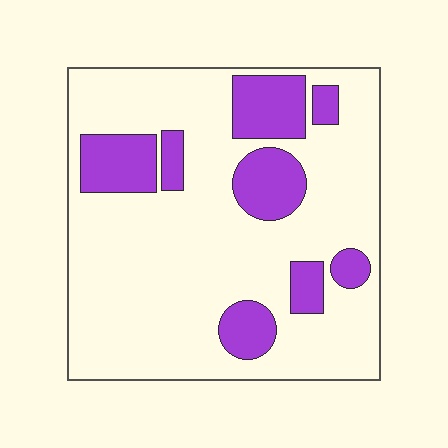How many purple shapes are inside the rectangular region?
8.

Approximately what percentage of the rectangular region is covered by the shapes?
Approximately 20%.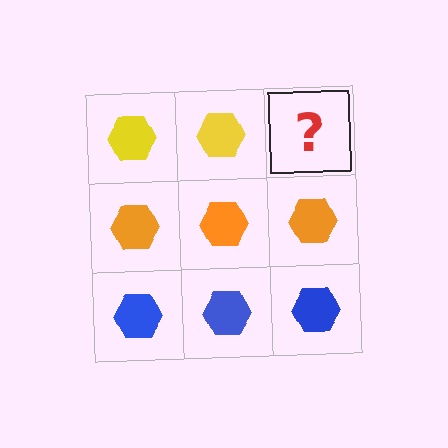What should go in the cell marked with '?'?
The missing cell should contain a yellow hexagon.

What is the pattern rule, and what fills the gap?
The rule is that each row has a consistent color. The gap should be filled with a yellow hexagon.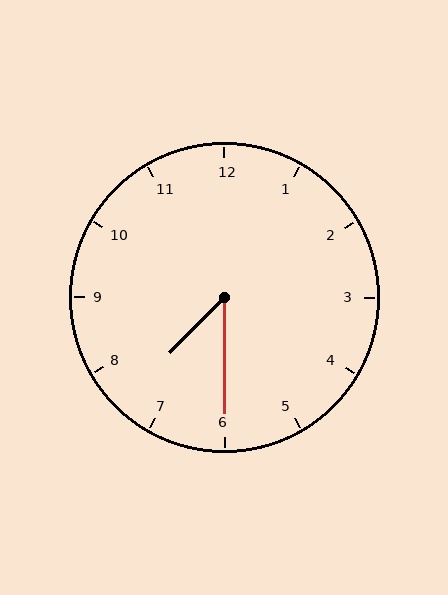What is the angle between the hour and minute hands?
Approximately 45 degrees.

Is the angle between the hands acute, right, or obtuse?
It is acute.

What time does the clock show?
7:30.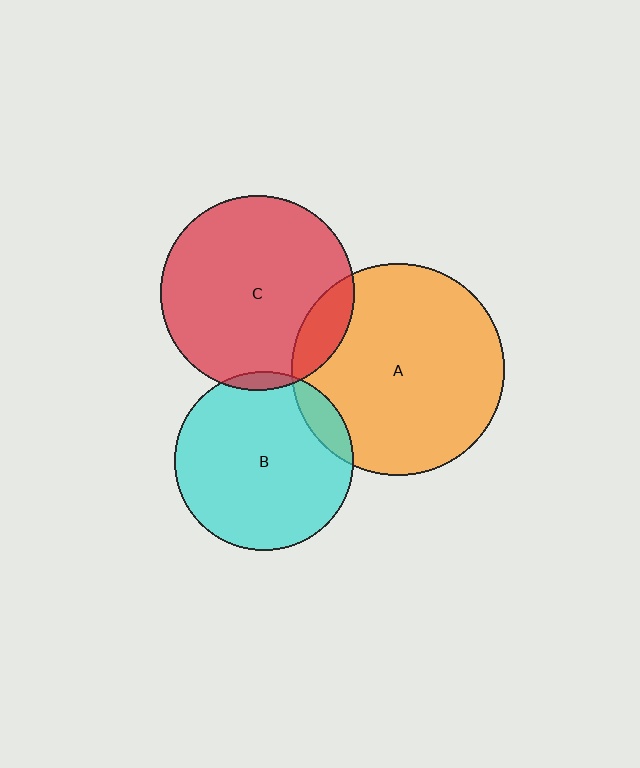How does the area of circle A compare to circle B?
Approximately 1.4 times.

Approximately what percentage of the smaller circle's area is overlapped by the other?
Approximately 10%.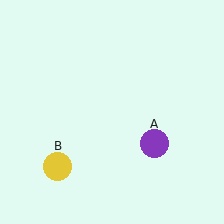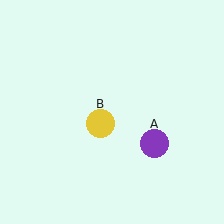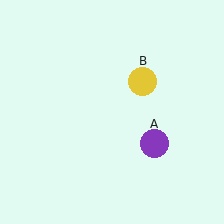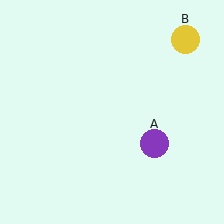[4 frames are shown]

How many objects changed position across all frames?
1 object changed position: yellow circle (object B).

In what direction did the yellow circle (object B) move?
The yellow circle (object B) moved up and to the right.